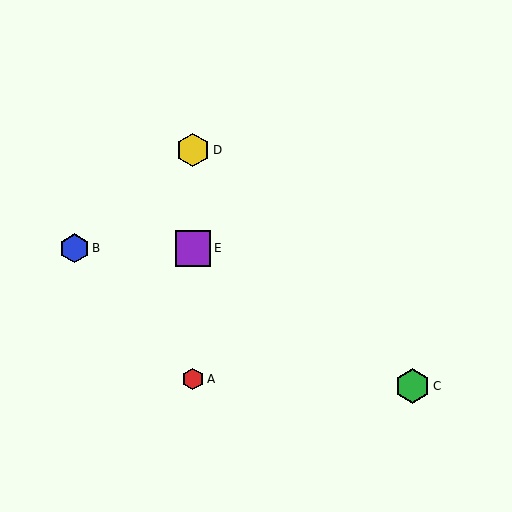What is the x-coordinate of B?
Object B is at x≈74.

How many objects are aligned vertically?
3 objects (A, D, E) are aligned vertically.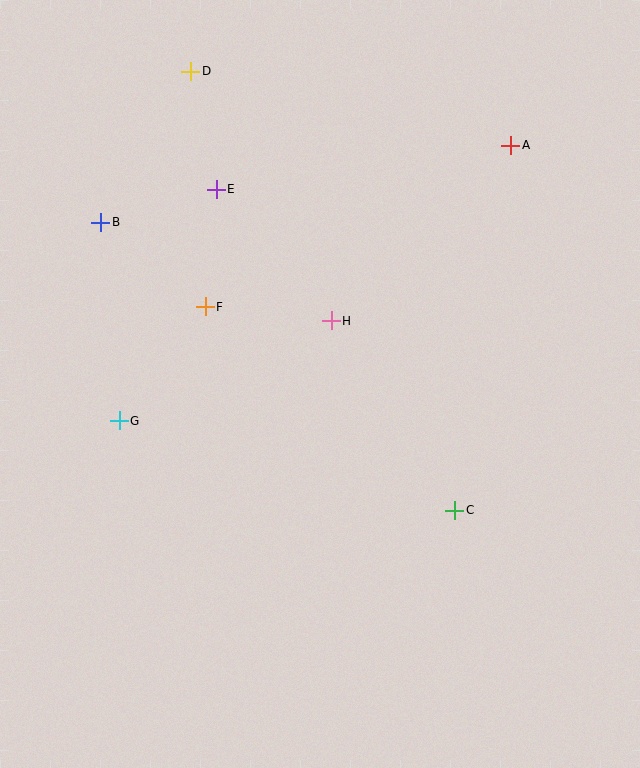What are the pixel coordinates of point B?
Point B is at (101, 222).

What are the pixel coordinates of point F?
Point F is at (205, 307).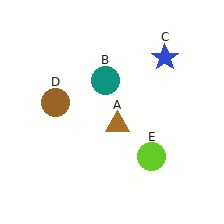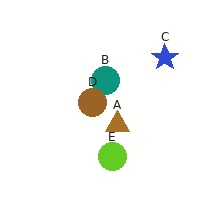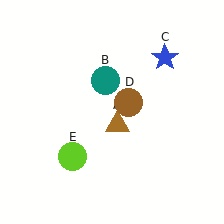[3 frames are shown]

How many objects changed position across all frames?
2 objects changed position: brown circle (object D), lime circle (object E).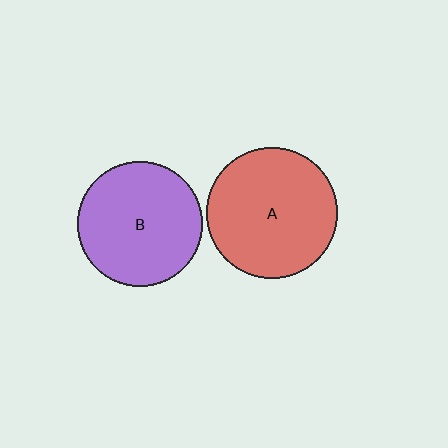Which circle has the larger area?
Circle A (red).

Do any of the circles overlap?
No, none of the circles overlap.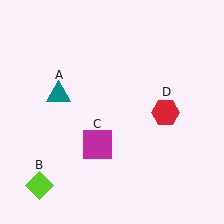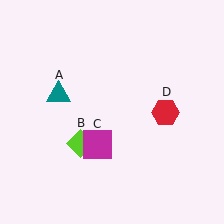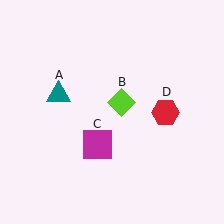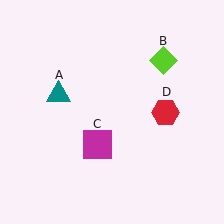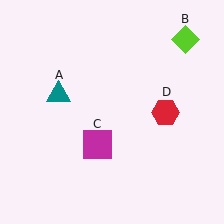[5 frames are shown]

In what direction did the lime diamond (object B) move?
The lime diamond (object B) moved up and to the right.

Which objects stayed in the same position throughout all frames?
Teal triangle (object A) and magenta square (object C) and red hexagon (object D) remained stationary.